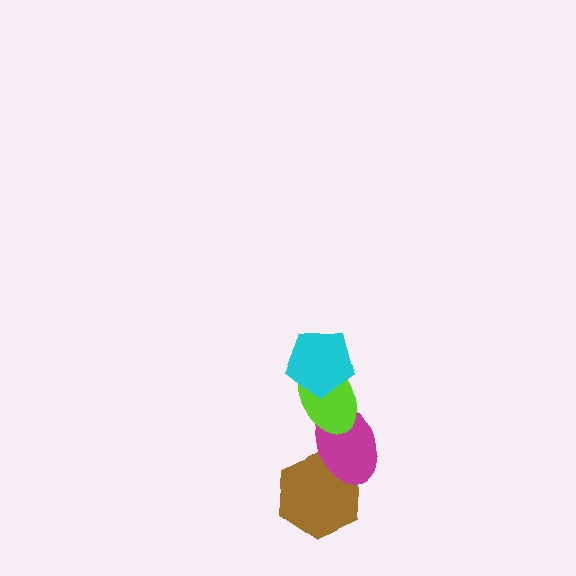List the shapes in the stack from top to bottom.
From top to bottom: the cyan pentagon, the lime ellipse, the magenta ellipse, the brown hexagon.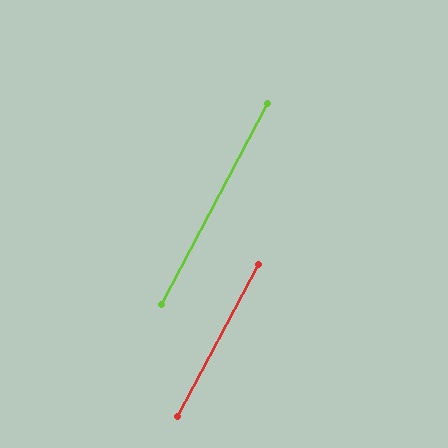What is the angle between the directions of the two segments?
Approximately 0 degrees.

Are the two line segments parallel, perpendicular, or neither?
Parallel — their directions differ by only 0.1°.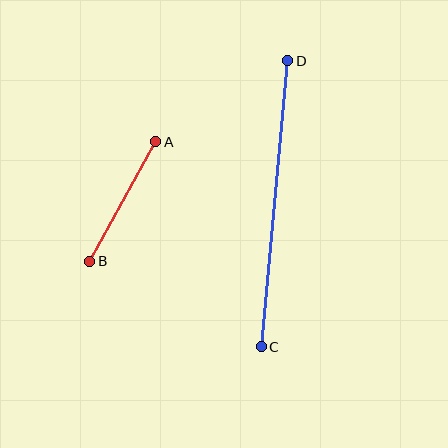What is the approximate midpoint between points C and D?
The midpoint is at approximately (274, 204) pixels.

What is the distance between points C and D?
The distance is approximately 287 pixels.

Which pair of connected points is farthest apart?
Points C and D are farthest apart.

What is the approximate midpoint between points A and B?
The midpoint is at approximately (123, 202) pixels.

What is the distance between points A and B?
The distance is approximately 136 pixels.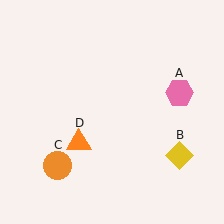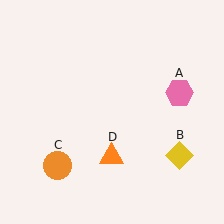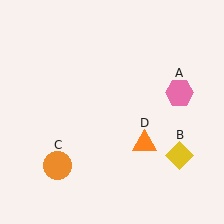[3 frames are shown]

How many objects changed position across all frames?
1 object changed position: orange triangle (object D).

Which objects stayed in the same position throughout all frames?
Pink hexagon (object A) and yellow diamond (object B) and orange circle (object C) remained stationary.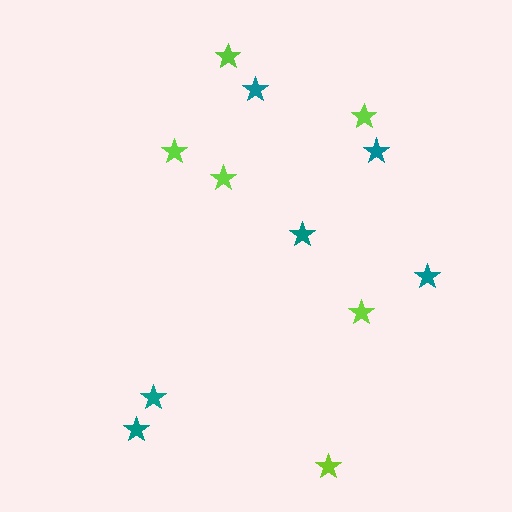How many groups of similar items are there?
There are 2 groups: one group of teal stars (6) and one group of lime stars (6).